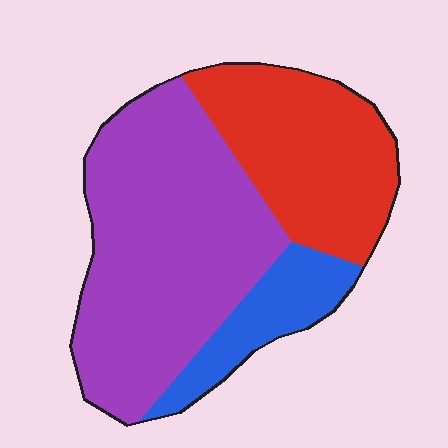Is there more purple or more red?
Purple.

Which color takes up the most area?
Purple, at roughly 55%.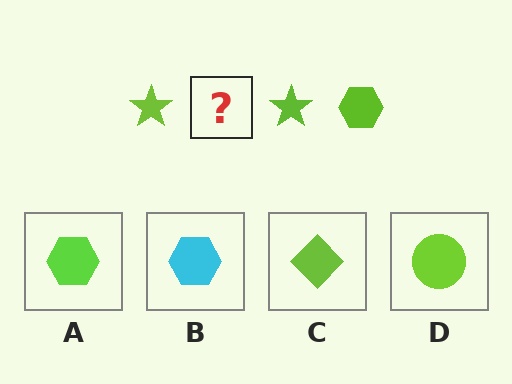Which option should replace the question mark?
Option A.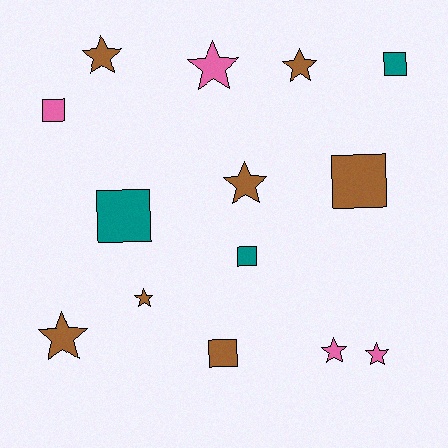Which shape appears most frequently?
Star, with 8 objects.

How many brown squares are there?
There are 2 brown squares.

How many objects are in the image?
There are 14 objects.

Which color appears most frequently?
Brown, with 7 objects.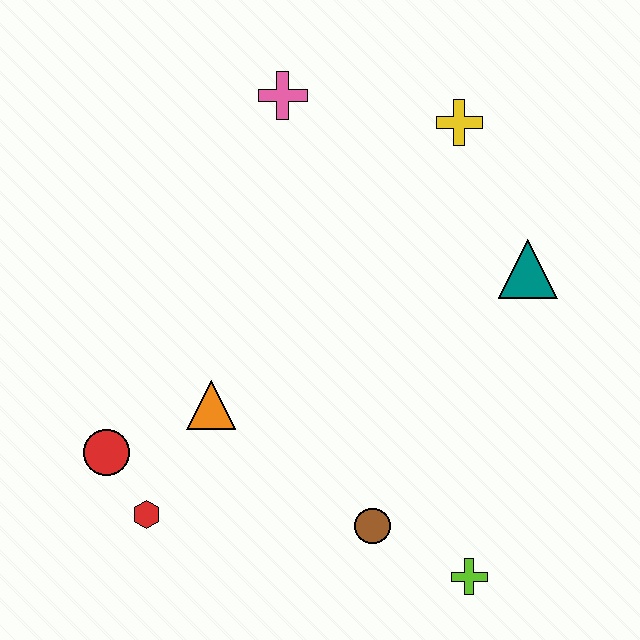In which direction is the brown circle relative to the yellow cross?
The brown circle is below the yellow cross.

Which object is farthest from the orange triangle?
The yellow cross is farthest from the orange triangle.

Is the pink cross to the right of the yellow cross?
No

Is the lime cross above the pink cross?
No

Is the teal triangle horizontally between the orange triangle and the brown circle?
No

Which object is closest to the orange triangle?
The red circle is closest to the orange triangle.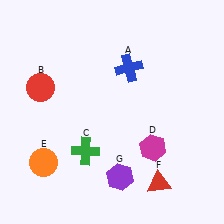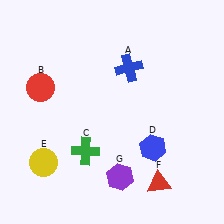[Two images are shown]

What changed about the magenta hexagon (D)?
In Image 1, D is magenta. In Image 2, it changed to blue.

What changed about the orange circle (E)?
In Image 1, E is orange. In Image 2, it changed to yellow.